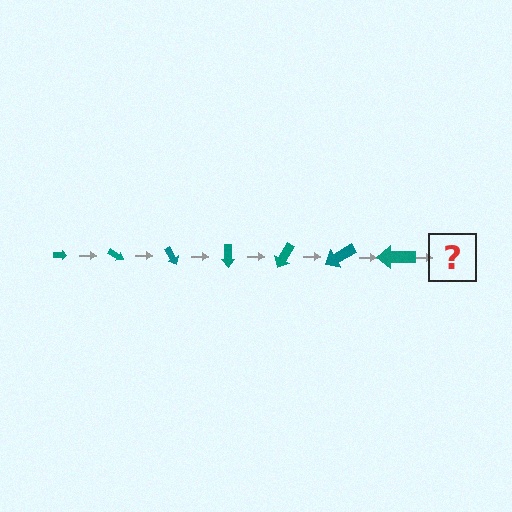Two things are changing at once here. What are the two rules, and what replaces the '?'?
The two rules are that the arrow grows larger each step and it rotates 30 degrees each step. The '?' should be an arrow, larger than the previous one and rotated 210 degrees from the start.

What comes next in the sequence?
The next element should be an arrow, larger than the previous one and rotated 210 degrees from the start.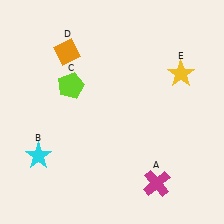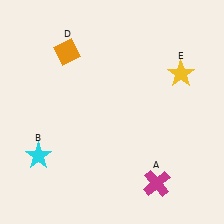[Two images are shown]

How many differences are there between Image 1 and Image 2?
There is 1 difference between the two images.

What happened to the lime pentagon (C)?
The lime pentagon (C) was removed in Image 2. It was in the top-left area of Image 1.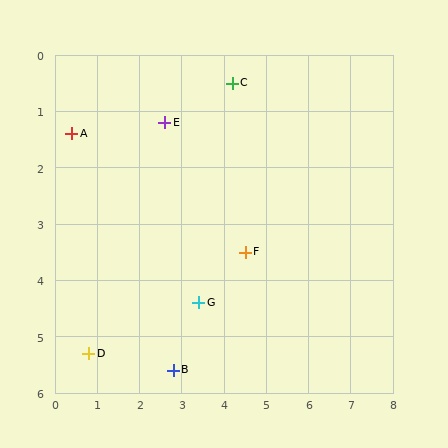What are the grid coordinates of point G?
Point G is at approximately (3.4, 4.4).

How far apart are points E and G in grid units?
Points E and G are about 3.3 grid units apart.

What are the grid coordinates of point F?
Point F is at approximately (4.5, 3.5).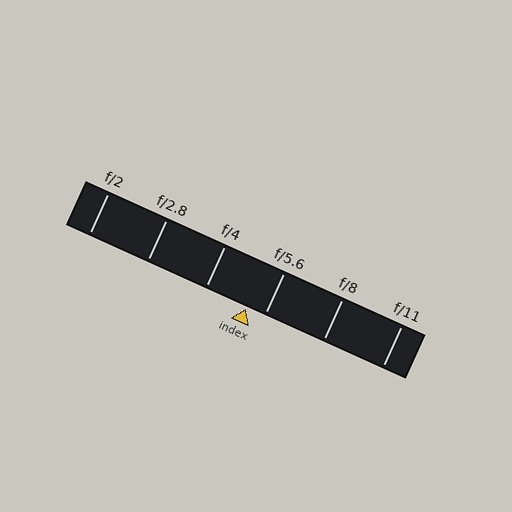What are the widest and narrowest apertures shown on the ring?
The widest aperture shown is f/2 and the narrowest is f/11.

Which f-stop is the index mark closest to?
The index mark is closest to f/5.6.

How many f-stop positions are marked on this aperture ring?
There are 6 f-stop positions marked.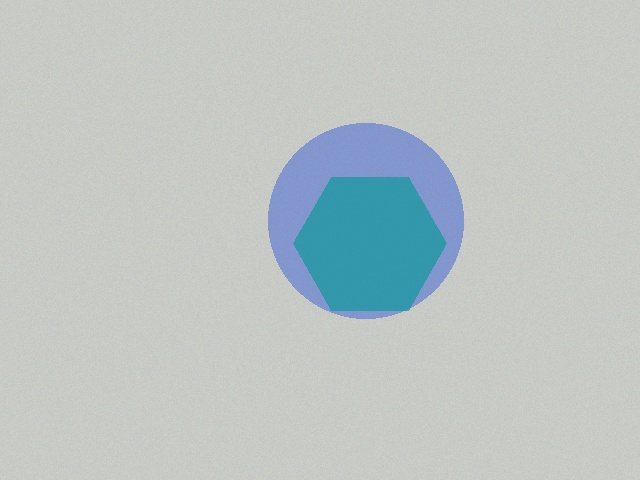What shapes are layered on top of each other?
The layered shapes are: a blue circle, a teal hexagon.